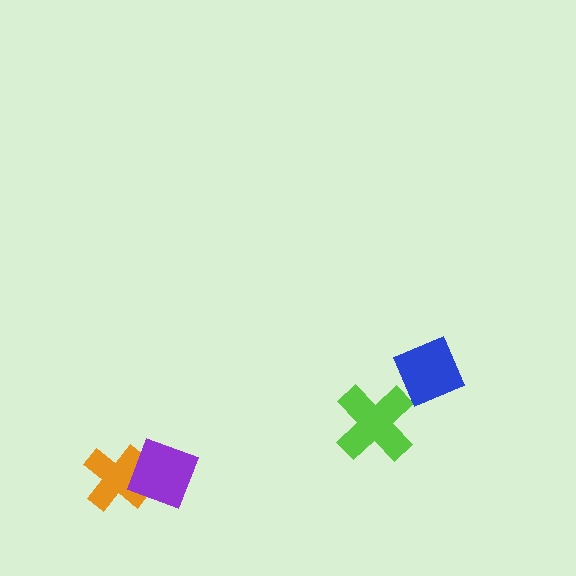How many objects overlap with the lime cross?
0 objects overlap with the lime cross.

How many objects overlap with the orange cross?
1 object overlaps with the orange cross.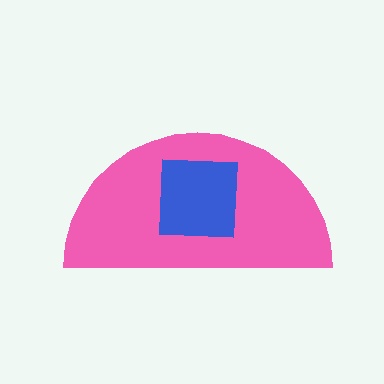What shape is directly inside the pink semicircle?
The blue square.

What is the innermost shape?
The blue square.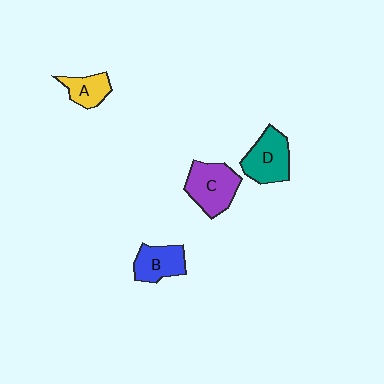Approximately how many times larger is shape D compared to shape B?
Approximately 1.2 times.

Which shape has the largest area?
Shape C (purple).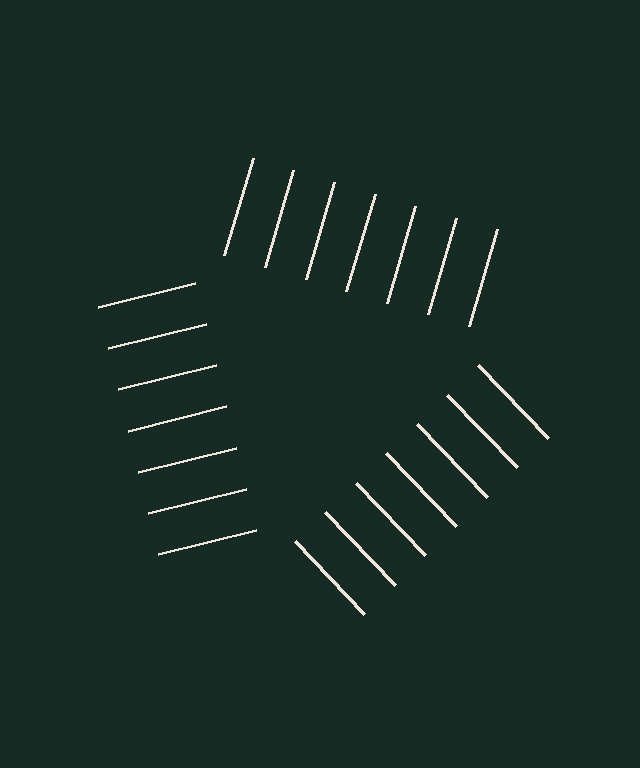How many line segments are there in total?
21 — 7 along each of the 3 edges.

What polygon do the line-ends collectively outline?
An illusory triangle — the line segments terminate on its edges but no continuous stroke is drawn.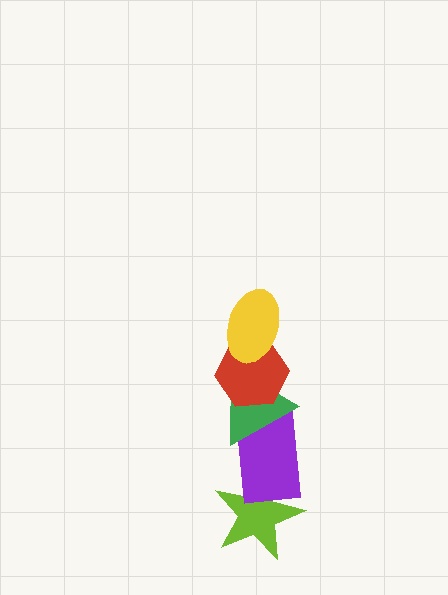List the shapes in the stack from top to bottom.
From top to bottom: the yellow ellipse, the red hexagon, the green triangle, the purple rectangle, the lime star.